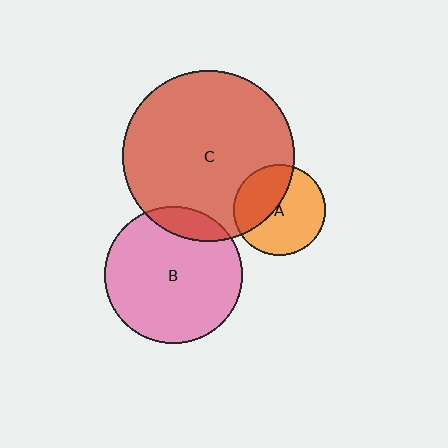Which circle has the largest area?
Circle C (red).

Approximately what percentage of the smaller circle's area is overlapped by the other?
Approximately 40%.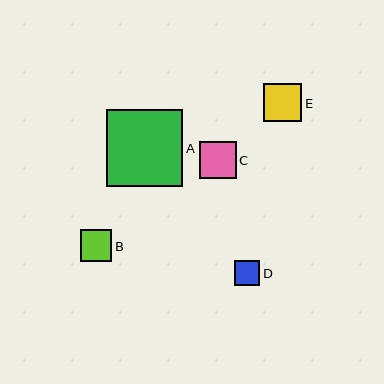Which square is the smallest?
Square D is the smallest with a size of approximately 26 pixels.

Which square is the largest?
Square A is the largest with a size of approximately 76 pixels.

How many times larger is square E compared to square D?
Square E is approximately 1.5 times the size of square D.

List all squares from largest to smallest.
From largest to smallest: A, E, C, B, D.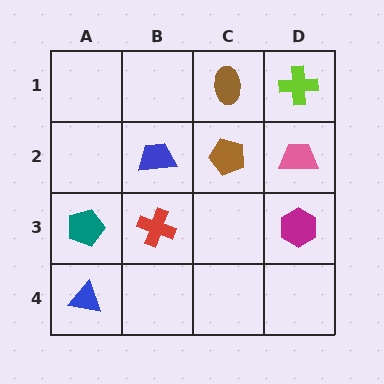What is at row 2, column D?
A pink trapezoid.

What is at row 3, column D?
A magenta hexagon.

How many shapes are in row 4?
1 shape.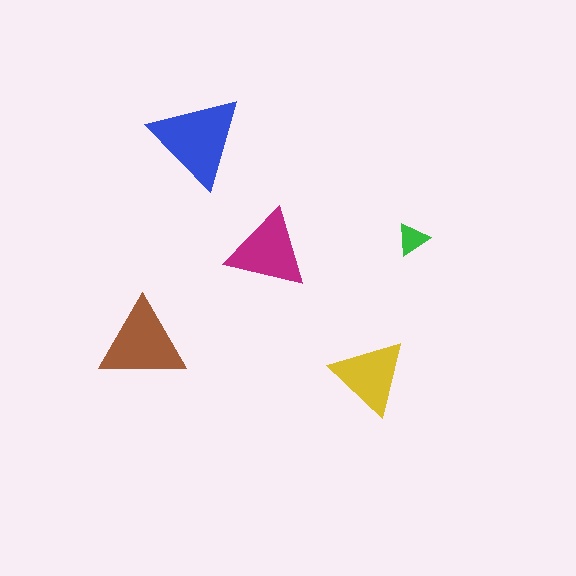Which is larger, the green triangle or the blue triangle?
The blue one.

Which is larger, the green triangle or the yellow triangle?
The yellow one.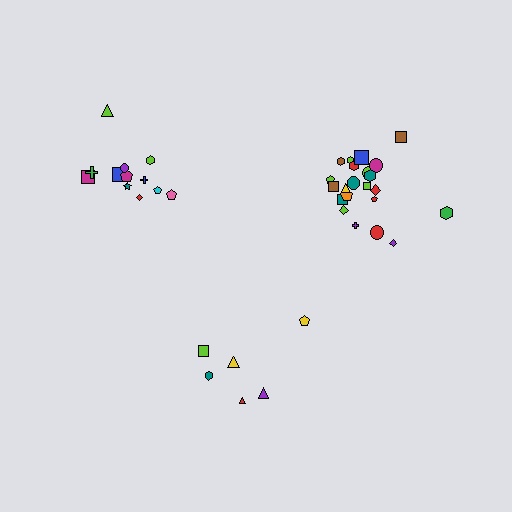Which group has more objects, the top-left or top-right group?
The top-right group.